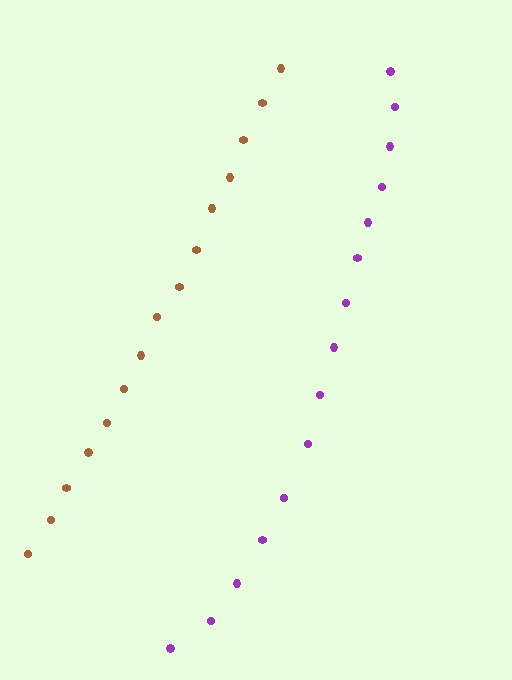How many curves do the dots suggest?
There are 2 distinct paths.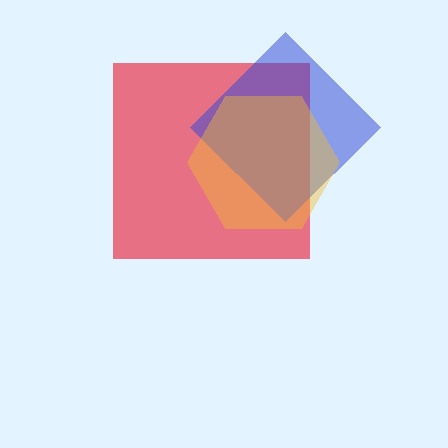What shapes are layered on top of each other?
The layered shapes are: a red square, a blue diamond, a yellow hexagon.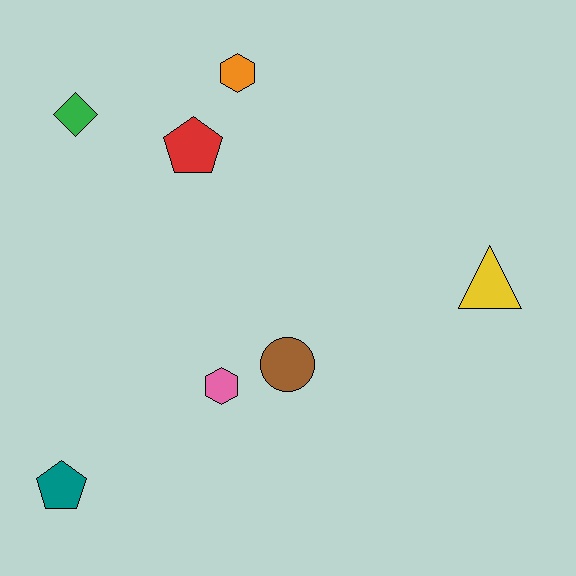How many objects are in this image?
There are 7 objects.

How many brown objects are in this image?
There is 1 brown object.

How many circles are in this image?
There is 1 circle.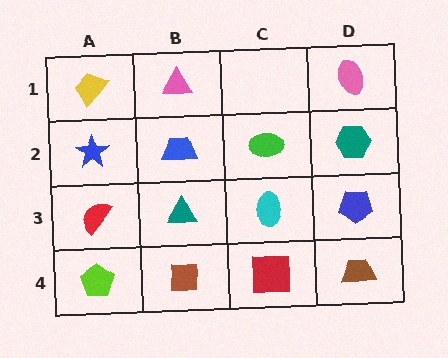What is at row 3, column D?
A blue pentagon.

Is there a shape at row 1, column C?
No, that cell is empty.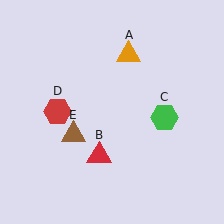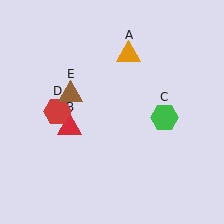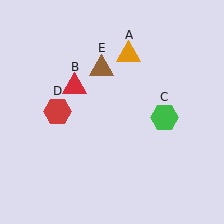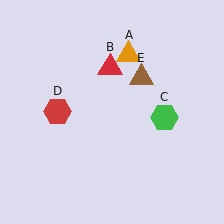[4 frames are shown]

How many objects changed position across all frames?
2 objects changed position: red triangle (object B), brown triangle (object E).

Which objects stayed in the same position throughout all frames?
Orange triangle (object A) and green hexagon (object C) and red hexagon (object D) remained stationary.